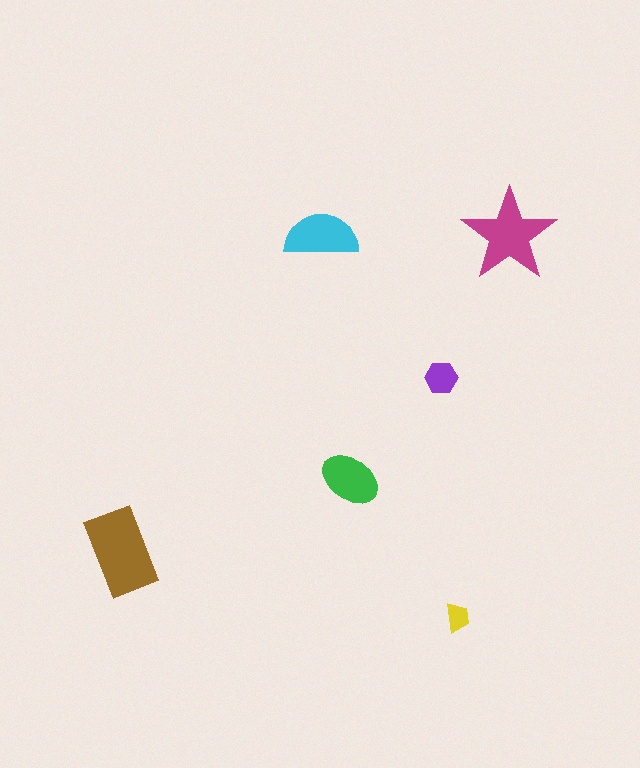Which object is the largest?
The brown rectangle.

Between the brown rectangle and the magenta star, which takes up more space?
The brown rectangle.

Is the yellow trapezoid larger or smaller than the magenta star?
Smaller.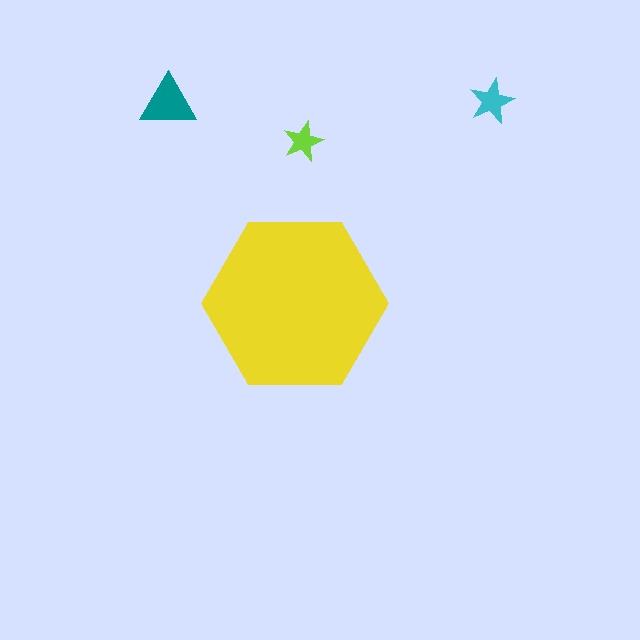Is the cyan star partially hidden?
No, the cyan star is fully visible.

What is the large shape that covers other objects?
A yellow hexagon.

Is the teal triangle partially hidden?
No, the teal triangle is fully visible.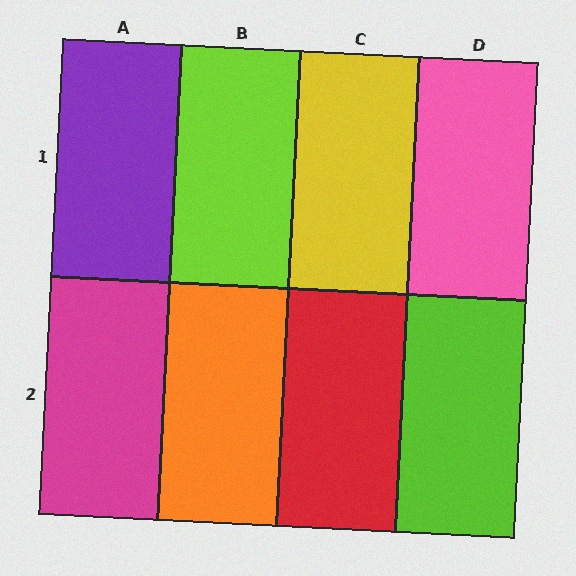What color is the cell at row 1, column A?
Purple.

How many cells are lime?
2 cells are lime.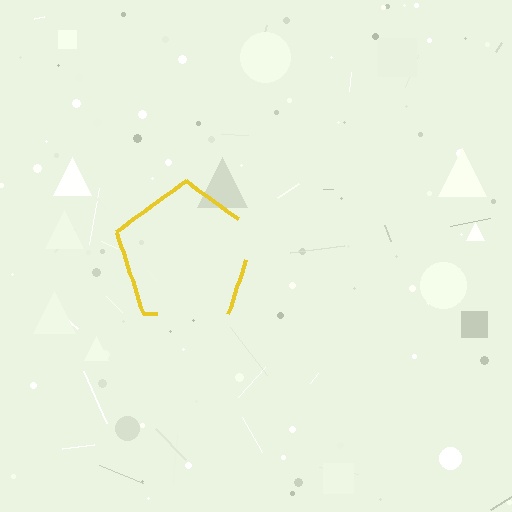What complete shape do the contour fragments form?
The contour fragments form a pentagon.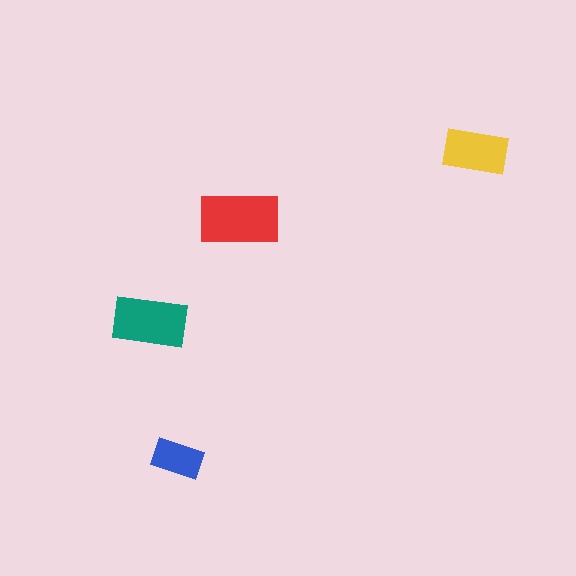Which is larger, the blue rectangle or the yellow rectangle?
The yellow one.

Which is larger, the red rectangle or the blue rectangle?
The red one.